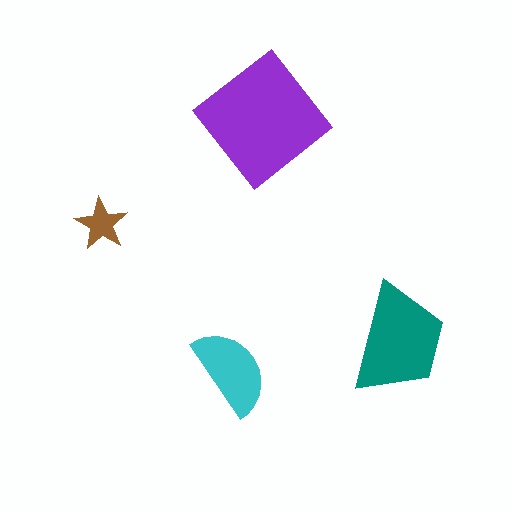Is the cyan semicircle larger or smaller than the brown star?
Larger.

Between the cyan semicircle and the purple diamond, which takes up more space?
The purple diamond.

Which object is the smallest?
The brown star.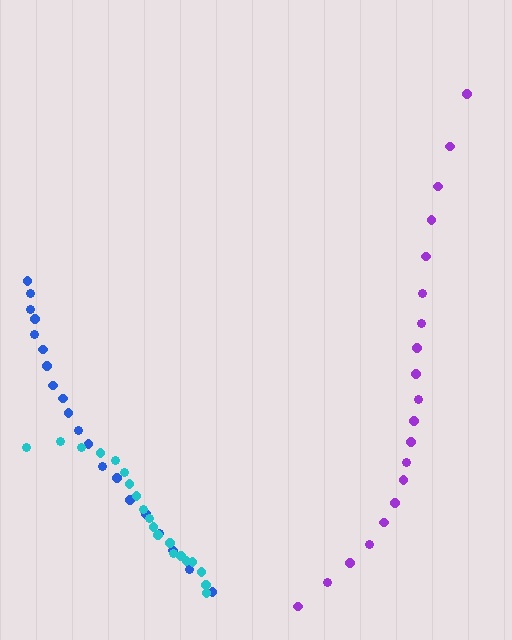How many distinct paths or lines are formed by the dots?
There are 3 distinct paths.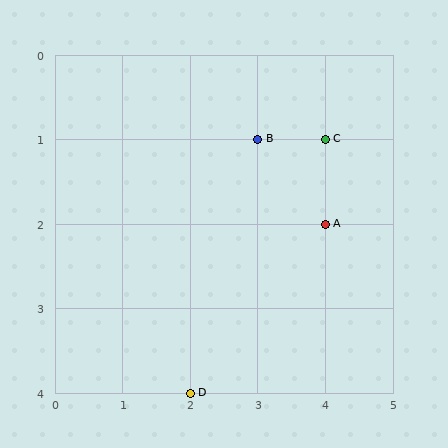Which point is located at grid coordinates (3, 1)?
Point B is at (3, 1).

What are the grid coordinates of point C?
Point C is at grid coordinates (4, 1).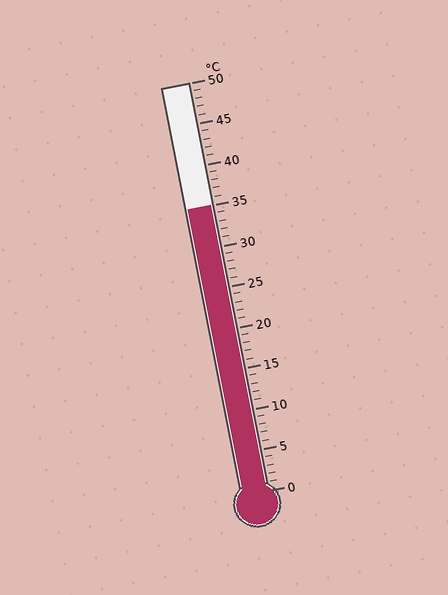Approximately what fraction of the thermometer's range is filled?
The thermometer is filled to approximately 70% of its range.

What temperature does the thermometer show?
The thermometer shows approximately 35°C.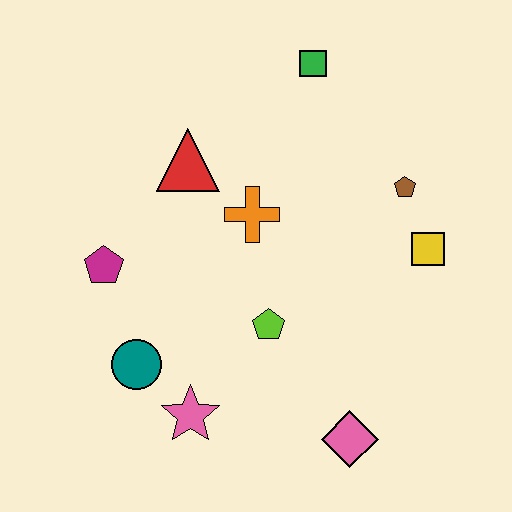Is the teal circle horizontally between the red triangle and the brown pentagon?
No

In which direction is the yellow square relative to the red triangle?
The yellow square is to the right of the red triangle.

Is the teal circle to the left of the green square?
Yes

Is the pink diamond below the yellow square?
Yes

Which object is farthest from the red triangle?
The pink diamond is farthest from the red triangle.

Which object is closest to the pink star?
The teal circle is closest to the pink star.